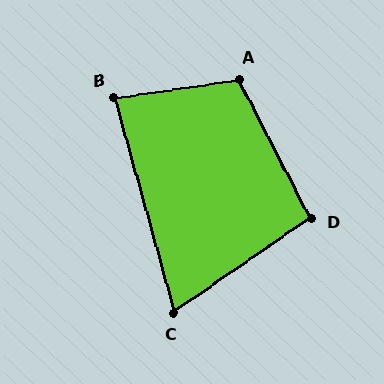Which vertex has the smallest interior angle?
C, at approximately 71 degrees.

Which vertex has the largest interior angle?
A, at approximately 109 degrees.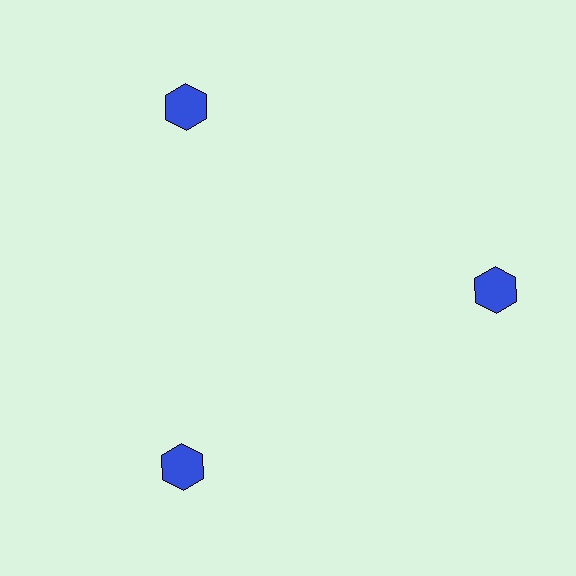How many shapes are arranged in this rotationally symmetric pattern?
There are 3 shapes, arranged in 3 groups of 1.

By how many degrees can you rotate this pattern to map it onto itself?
The pattern maps onto itself every 120 degrees of rotation.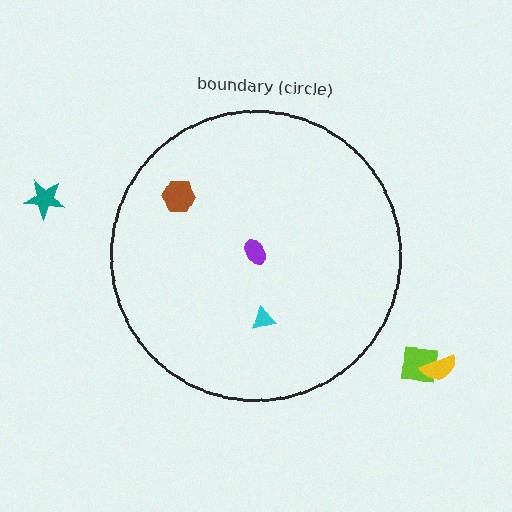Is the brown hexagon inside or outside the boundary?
Inside.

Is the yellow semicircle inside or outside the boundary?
Outside.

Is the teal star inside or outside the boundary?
Outside.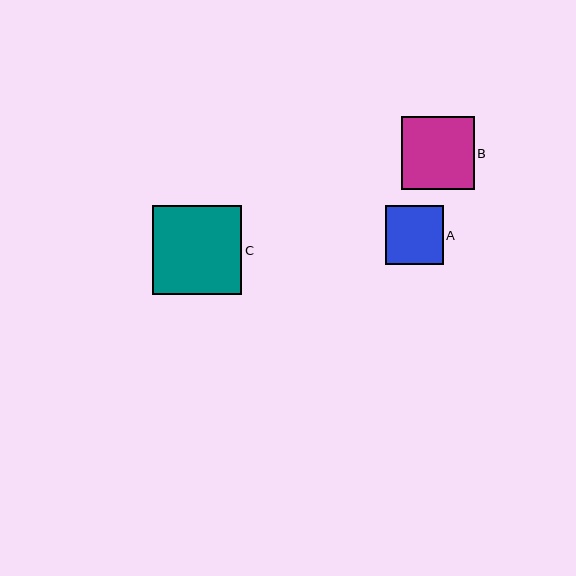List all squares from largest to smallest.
From largest to smallest: C, B, A.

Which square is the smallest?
Square A is the smallest with a size of approximately 58 pixels.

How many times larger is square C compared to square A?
Square C is approximately 1.5 times the size of square A.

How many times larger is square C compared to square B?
Square C is approximately 1.2 times the size of square B.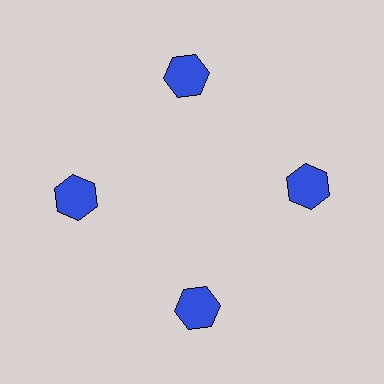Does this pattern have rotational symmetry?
Yes, this pattern has 4-fold rotational symmetry. It looks the same after rotating 90 degrees around the center.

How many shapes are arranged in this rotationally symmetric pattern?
There are 4 shapes, arranged in 4 groups of 1.